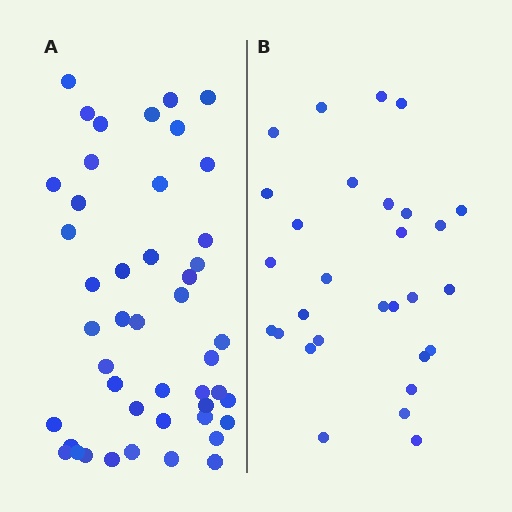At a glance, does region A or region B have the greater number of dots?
Region A (the left region) has more dots.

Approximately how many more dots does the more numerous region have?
Region A has approximately 15 more dots than region B.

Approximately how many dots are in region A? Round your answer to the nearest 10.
About 50 dots. (The exact count is 46, which rounds to 50.)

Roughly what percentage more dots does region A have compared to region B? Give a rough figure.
About 60% more.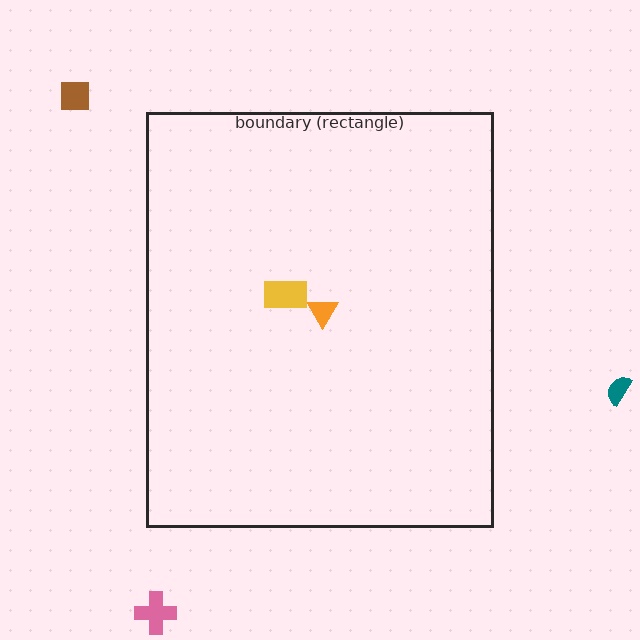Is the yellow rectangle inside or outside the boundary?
Inside.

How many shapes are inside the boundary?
2 inside, 3 outside.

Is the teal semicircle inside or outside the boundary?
Outside.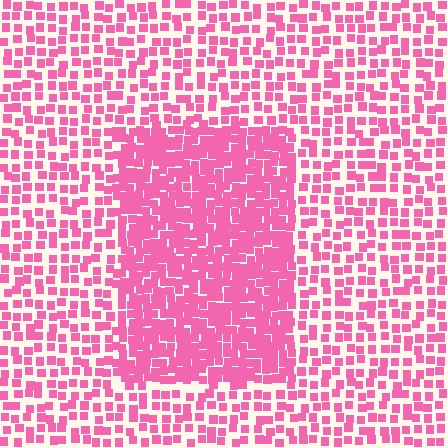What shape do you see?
I see a rectangle.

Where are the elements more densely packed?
The elements are more densely packed inside the rectangle boundary.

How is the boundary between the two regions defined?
The boundary is defined by a change in element density (approximately 2.1x ratio). All elements are the same color, size, and shape.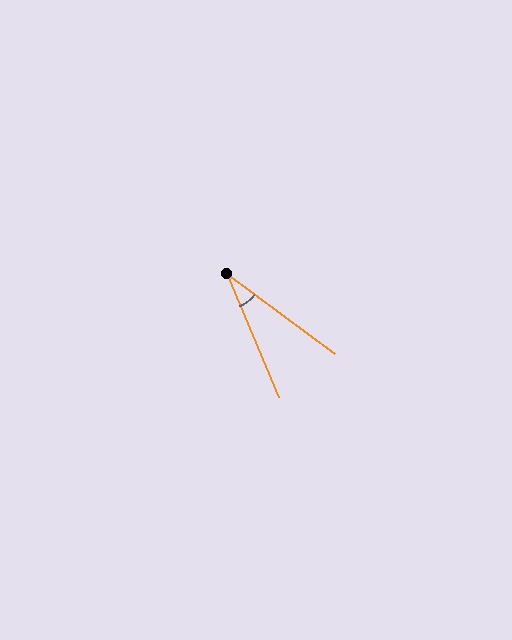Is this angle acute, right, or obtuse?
It is acute.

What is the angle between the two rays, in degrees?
Approximately 31 degrees.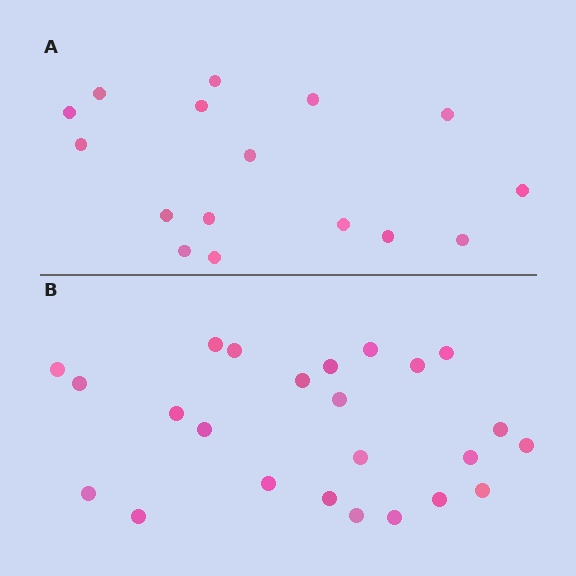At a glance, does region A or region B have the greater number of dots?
Region B (the bottom region) has more dots.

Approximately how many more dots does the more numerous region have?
Region B has roughly 8 or so more dots than region A.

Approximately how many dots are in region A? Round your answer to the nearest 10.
About 20 dots. (The exact count is 16, which rounds to 20.)